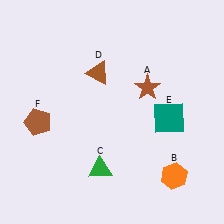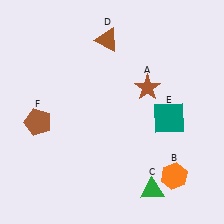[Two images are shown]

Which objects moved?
The objects that moved are: the green triangle (C), the brown triangle (D).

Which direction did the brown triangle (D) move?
The brown triangle (D) moved up.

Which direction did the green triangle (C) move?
The green triangle (C) moved right.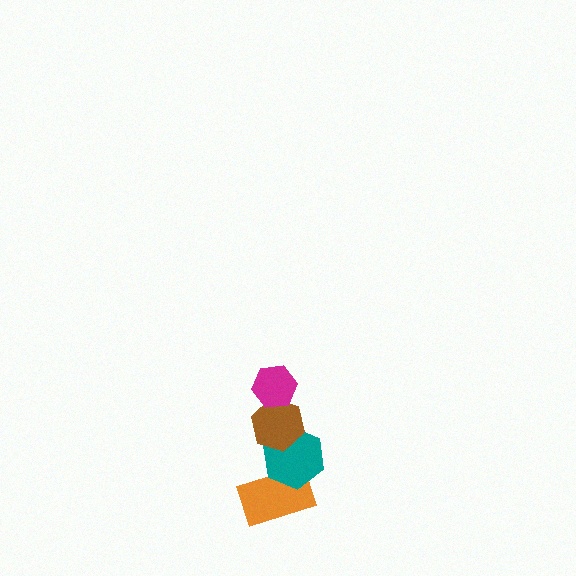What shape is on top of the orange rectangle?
The teal hexagon is on top of the orange rectangle.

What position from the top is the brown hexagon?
The brown hexagon is 2nd from the top.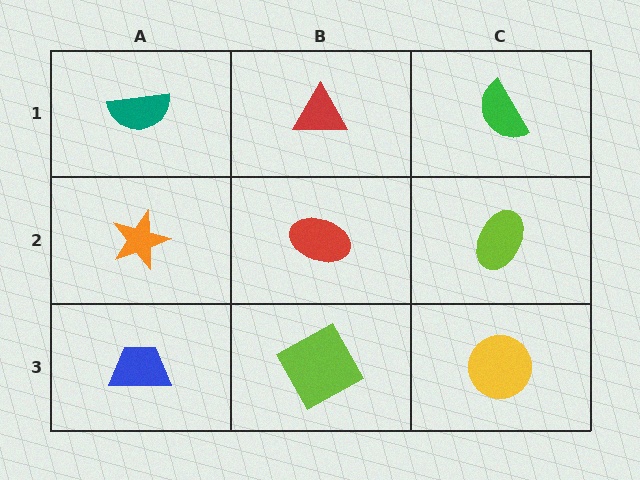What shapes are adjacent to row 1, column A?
An orange star (row 2, column A), a red triangle (row 1, column B).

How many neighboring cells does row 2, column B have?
4.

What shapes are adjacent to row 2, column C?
A green semicircle (row 1, column C), a yellow circle (row 3, column C), a red ellipse (row 2, column B).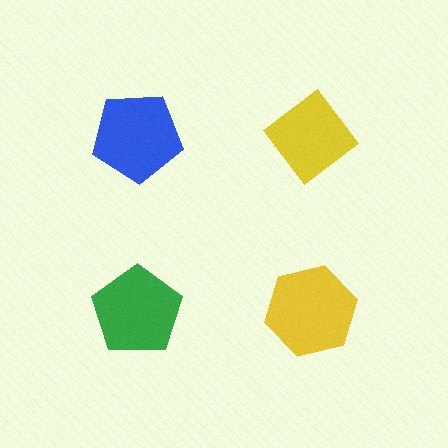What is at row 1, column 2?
A yellow diamond.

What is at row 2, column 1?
A green pentagon.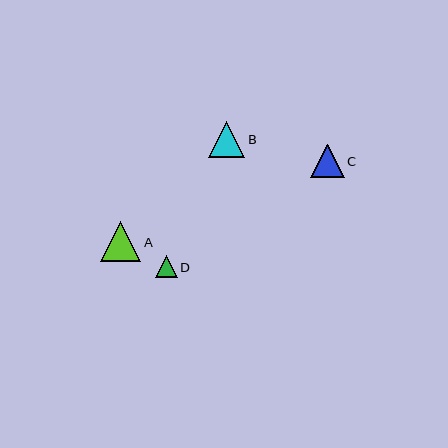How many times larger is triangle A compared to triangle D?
Triangle A is approximately 1.9 times the size of triangle D.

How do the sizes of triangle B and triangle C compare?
Triangle B and triangle C are approximately the same size.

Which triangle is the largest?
Triangle A is the largest with a size of approximately 40 pixels.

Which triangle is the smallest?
Triangle D is the smallest with a size of approximately 22 pixels.